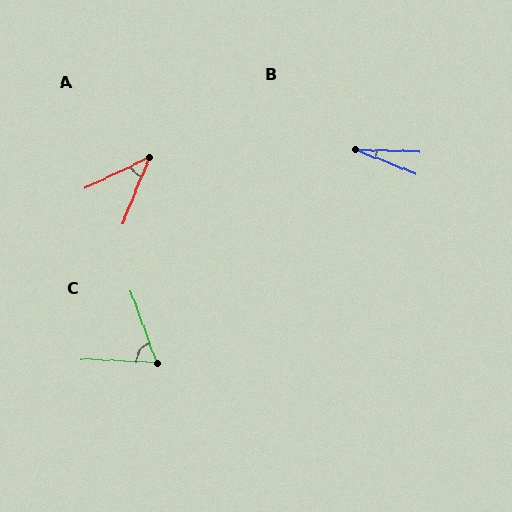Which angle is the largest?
C, at approximately 67 degrees.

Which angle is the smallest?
B, at approximately 20 degrees.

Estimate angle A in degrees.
Approximately 43 degrees.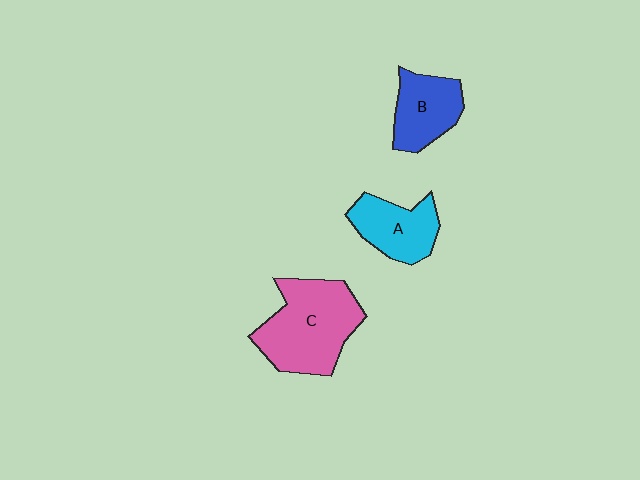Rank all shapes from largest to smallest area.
From largest to smallest: C (pink), A (cyan), B (blue).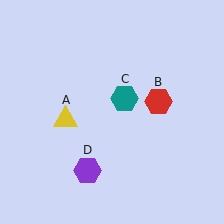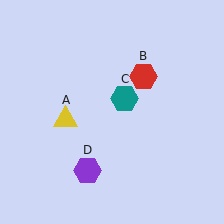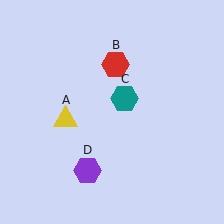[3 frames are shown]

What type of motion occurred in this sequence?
The red hexagon (object B) rotated counterclockwise around the center of the scene.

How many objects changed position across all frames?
1 object changed position: red hexagon (object B).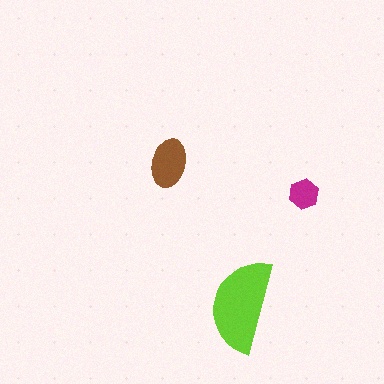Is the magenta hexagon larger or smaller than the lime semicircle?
Smaller.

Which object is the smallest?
The magenta hexagon.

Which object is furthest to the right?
The magenta hexagon is rightmost.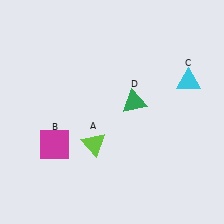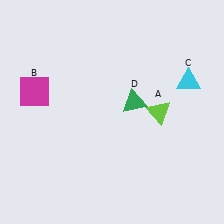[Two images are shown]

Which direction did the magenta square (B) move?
The magenta square (B) moved up.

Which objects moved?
The objects that moved are: the lime triangle (A), the magenta square (B).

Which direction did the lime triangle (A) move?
The lime triangle (A) moved right.